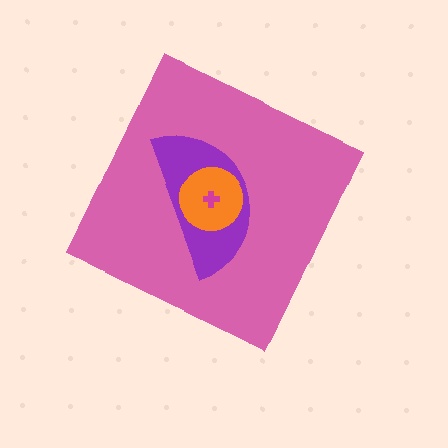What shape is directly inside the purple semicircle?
The orange circle.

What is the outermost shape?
The pink diamond.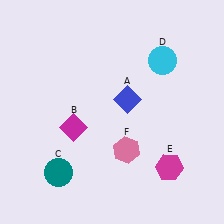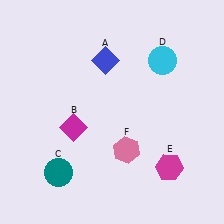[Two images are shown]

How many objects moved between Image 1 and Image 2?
1 object moved between the two images.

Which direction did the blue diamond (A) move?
The blue diamond (A) moved up.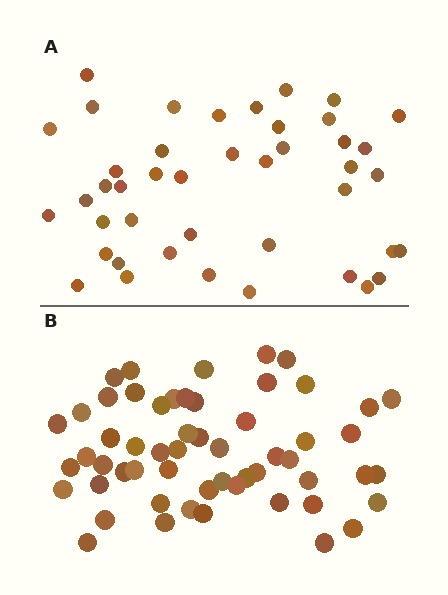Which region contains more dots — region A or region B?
Region B (the bottom region) has more dots.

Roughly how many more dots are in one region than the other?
Region B has approximately 15 more dots than region A.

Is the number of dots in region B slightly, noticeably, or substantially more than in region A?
Region B has noticeably more, but not dramatically so. The ratio is roughly 1.3 to 1.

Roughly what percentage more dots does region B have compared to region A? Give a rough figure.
About 30% more.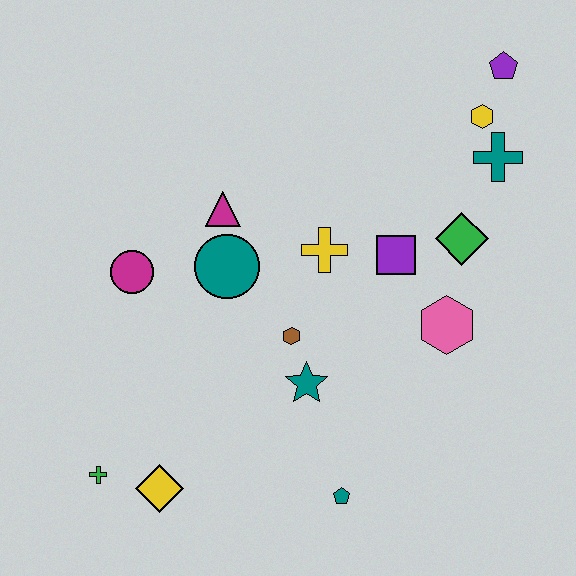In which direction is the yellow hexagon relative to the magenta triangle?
The yellow hexagon is to the right of the magenta triangle.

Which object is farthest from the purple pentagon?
The green cross is farthest from the purple pentagon.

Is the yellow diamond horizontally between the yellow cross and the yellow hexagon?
No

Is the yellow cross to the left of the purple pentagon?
Yes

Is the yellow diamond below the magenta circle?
Yes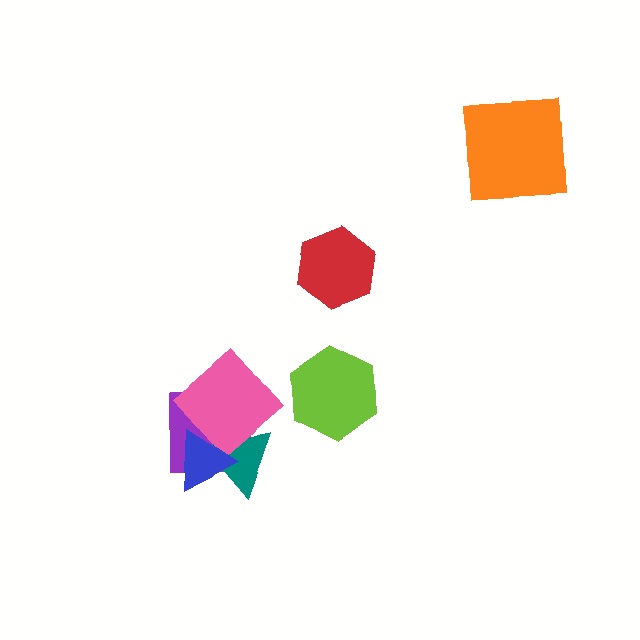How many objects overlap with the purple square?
3 objects overlap with the purple square.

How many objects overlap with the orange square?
0 objects overlap with the orange square.